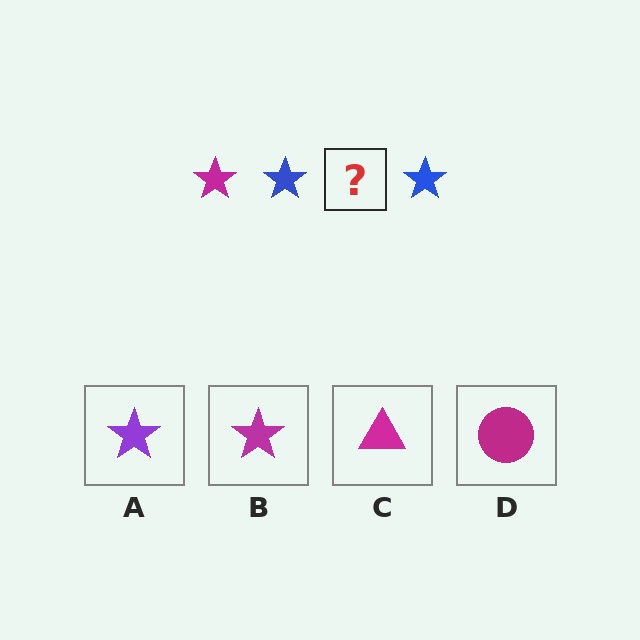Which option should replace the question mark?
Option B.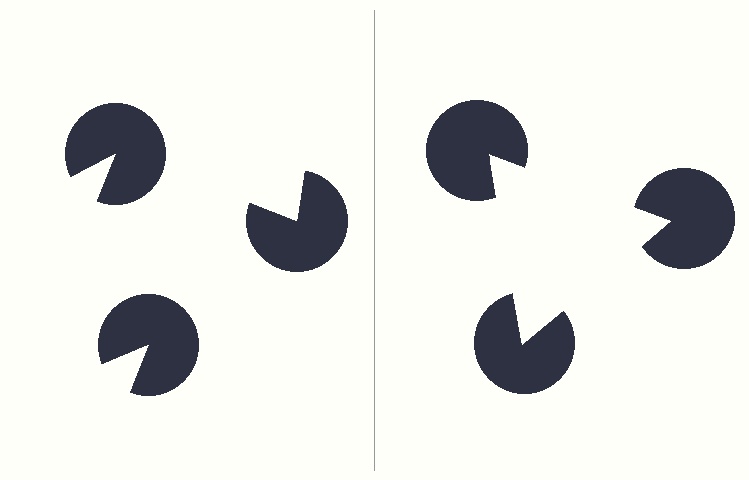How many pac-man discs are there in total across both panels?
6 — 3 on each side.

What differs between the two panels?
The pac-man discs are positioned identically on both sides; only the wedge orientations differ. On the right they align to a triangle; on the left they are misaligned.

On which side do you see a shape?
An illusory triangle appears on the right side. On the left side the wedge cuts are rotated, so no coherent shape forms.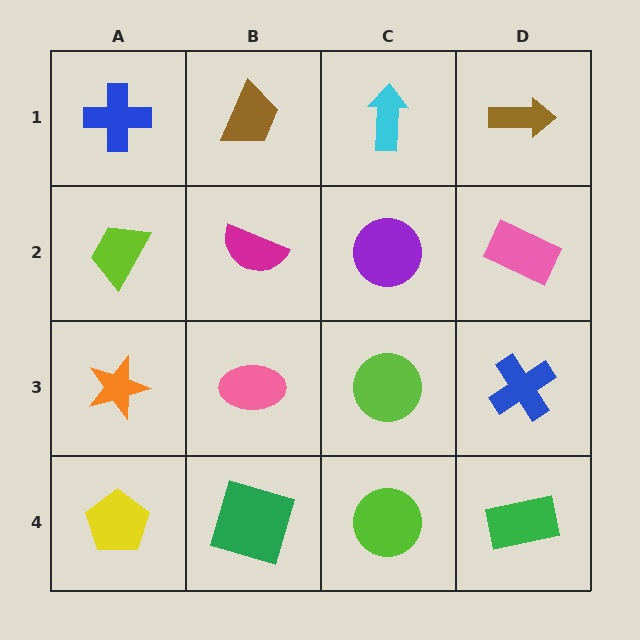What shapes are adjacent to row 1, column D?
A pink rectangle (row 2, column D), a cyan arrow (row 1, column C).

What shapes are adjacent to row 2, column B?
A brown trapezoid (row 1, column B), a pink ellipse (row 3, column B), a lime trapezoid (row 2, column A), a purple circle (row 2, column C).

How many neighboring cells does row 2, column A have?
3.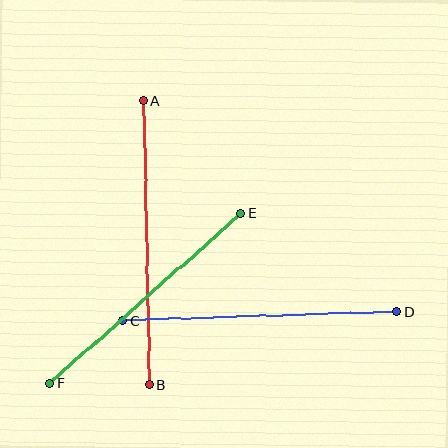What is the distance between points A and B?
The distance is approximately 284 pixels.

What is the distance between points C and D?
The distance is approximately 274 pixels.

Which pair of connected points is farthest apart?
Points A and B are farthest apart.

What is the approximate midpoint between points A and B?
The midpoint is at approximately (146, 243) pixels.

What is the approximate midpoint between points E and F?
The midpoint is at approximately (146, 298) pixels.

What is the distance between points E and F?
The distance is approximately 255 pixels.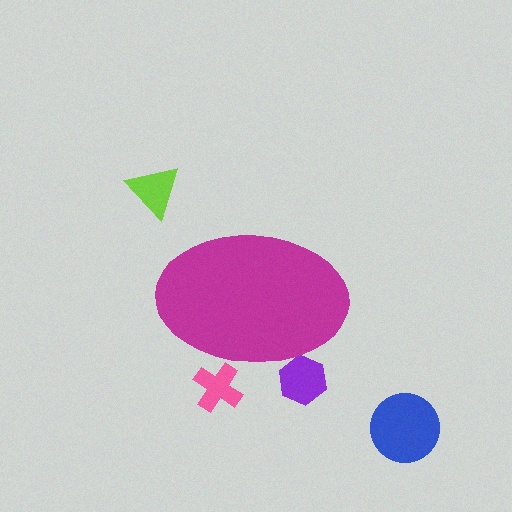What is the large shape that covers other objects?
A magenta ellipse.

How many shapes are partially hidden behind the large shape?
2 shapes are partially hidden.